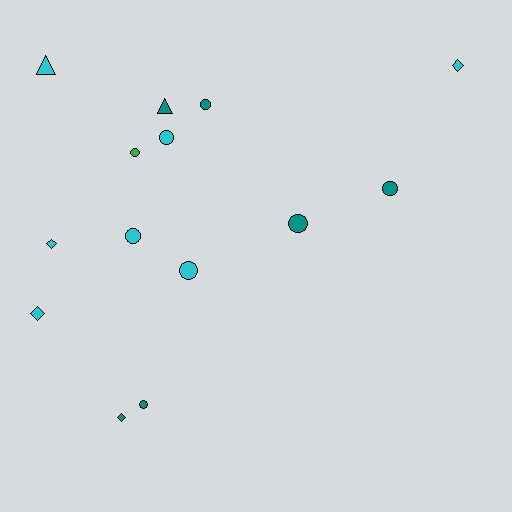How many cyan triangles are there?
There is 1 cyan triangle.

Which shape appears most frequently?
Circle, with 8 objects.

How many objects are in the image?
There are 14 objects.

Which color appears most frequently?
Cyan, with 7 objects.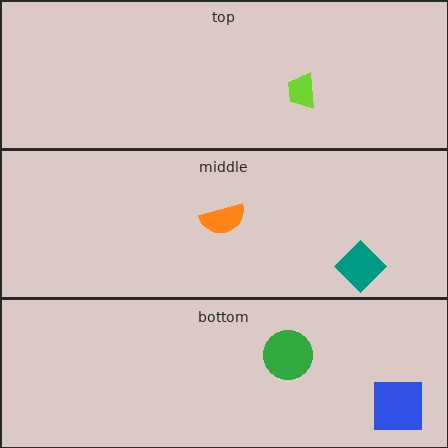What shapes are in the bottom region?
The blue square, the green circle.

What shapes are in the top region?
The lime trapezoid.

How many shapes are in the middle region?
2.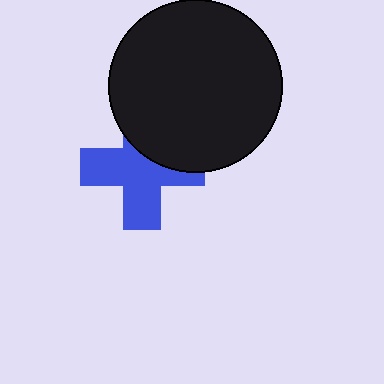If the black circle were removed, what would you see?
You would see the complete blue cross.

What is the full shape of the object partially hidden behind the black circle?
The partially hidden object is a blue cross.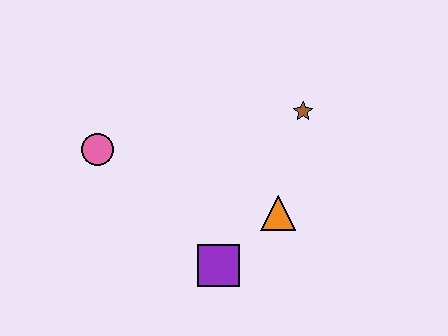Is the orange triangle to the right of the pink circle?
Yes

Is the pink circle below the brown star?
Yes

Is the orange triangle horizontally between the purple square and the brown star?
Yes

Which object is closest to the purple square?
The orange triangle is closest to the purple square.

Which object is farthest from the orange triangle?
The pink circle is farthest from the orange triangle.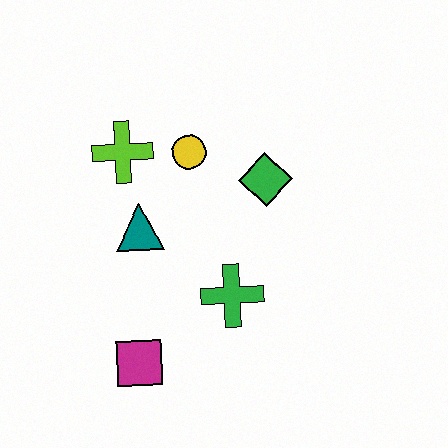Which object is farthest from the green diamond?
The magenta square is farthest from the green diamond.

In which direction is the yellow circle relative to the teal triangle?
The yellow circle is above the teal triangle.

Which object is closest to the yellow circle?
The lime cross is closest to the yellow circle.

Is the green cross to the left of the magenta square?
No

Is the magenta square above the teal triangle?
No